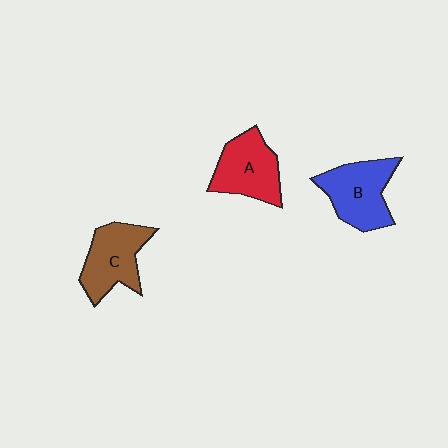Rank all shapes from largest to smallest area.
From largest to smallest: B (blue), C (brown), A (red).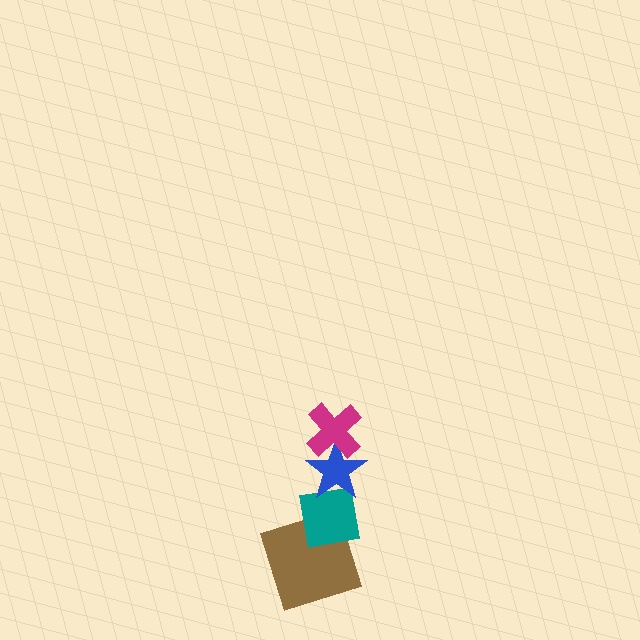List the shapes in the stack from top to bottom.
From top to bottom: the magenta cross, the blue star, the teal square, the brown square.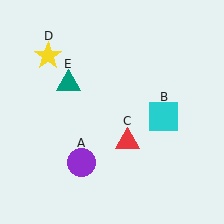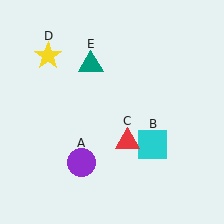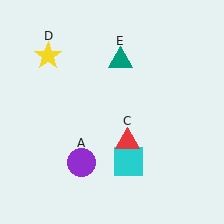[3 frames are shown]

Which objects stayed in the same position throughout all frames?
Purple circle (object A) and red triangle (object C) and yellow star (object D) remained stationary.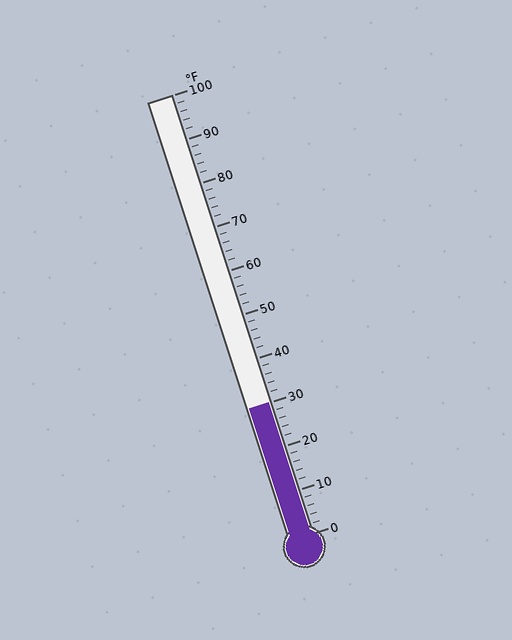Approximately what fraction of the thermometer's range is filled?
The thermometer is filled to approximately 30% of its range.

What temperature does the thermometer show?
The thermometer shows approximately 30°F.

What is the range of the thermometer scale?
The thermometer scale ranges from 0°F to 100°F.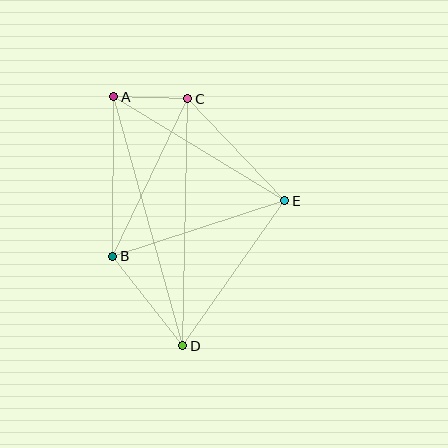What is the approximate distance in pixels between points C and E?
The distance between C and E is approximately 141 pixels.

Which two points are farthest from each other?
Points A and D are farthest from each other.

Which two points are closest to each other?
Points A and C are closest to each other.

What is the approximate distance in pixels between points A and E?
The distance between A and E is approximately 200 pixels.